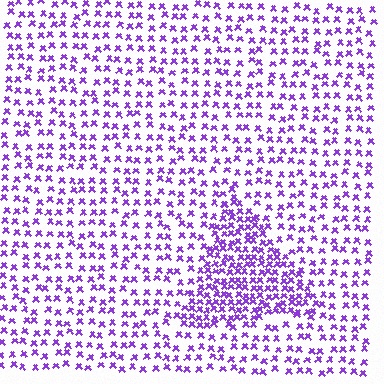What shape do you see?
I see a triangle.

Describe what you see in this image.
The image contains small purple elements arranged at two different densities. A triangle-shaped region is visible where the elements are more densely packed than the surrounding area.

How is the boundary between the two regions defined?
The boundary is defined by a change in element density (approximately 2.1x ratio). All elements are the same color, size, and shape.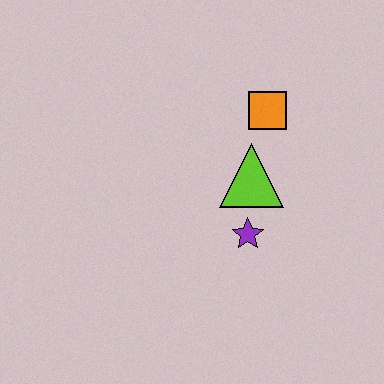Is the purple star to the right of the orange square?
No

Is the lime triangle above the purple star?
Yes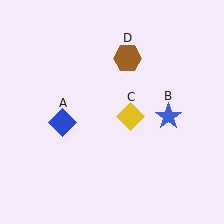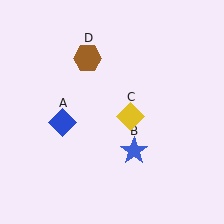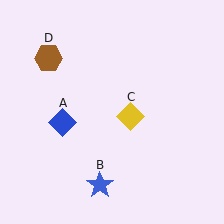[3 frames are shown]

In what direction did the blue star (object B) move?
The blue star (object B) moved down and to the left.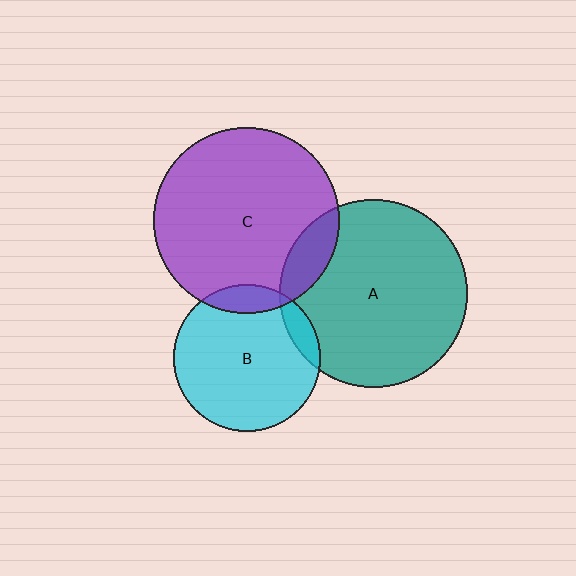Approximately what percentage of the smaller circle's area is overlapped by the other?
Approximately 10%.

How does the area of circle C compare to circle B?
Approximately 1.6 times.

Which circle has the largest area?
Circle A (teal).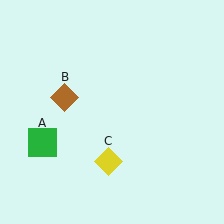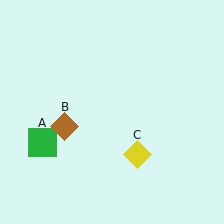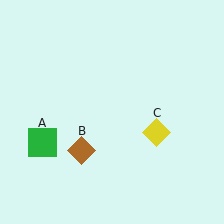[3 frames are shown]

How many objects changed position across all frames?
2 objects changed position: brown diamond (object B), yellow diamond (object C).